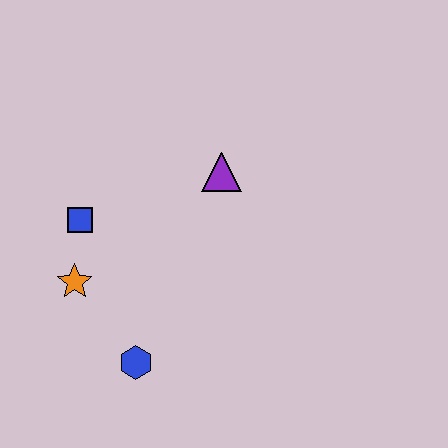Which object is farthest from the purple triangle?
The blue hexagon is farthest from the purple triangle.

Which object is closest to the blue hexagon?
The orange star is closest to the blue hexagon.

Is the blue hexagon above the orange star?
No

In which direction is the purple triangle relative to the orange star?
The purple triangle is to the right of the orange star.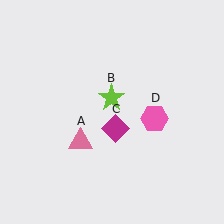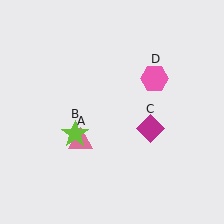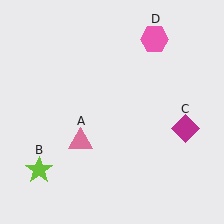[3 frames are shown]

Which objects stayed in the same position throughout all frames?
Pink triangle (object A) remained stationary.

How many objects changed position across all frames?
3 objects changed position: lime star (object B), magenta diamond (object C), pink hexagon (object D).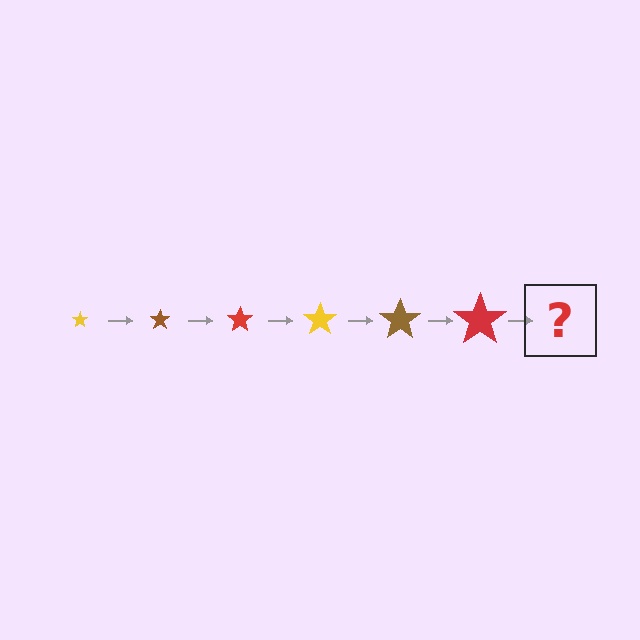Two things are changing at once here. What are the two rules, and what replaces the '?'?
The two rules are that the star grows larger each step and the color cycles through yellow, brown, and red. The '?' should be a yellow star, larger than the previous one.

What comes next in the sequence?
The next element should be a yellow star, larger than the previous one.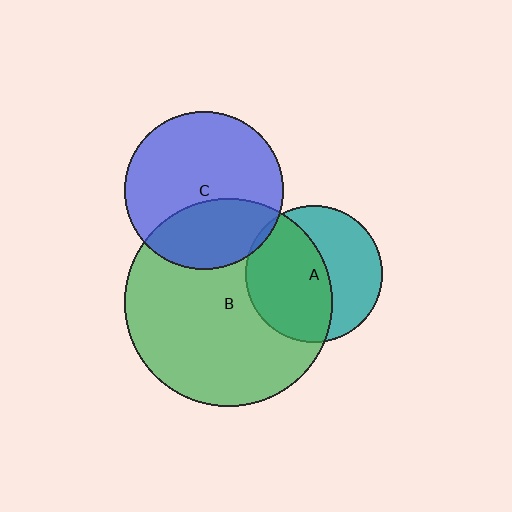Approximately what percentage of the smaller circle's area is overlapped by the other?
Approximately 5%.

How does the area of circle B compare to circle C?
Approximately 1.7 times.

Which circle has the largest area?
Circle B (green).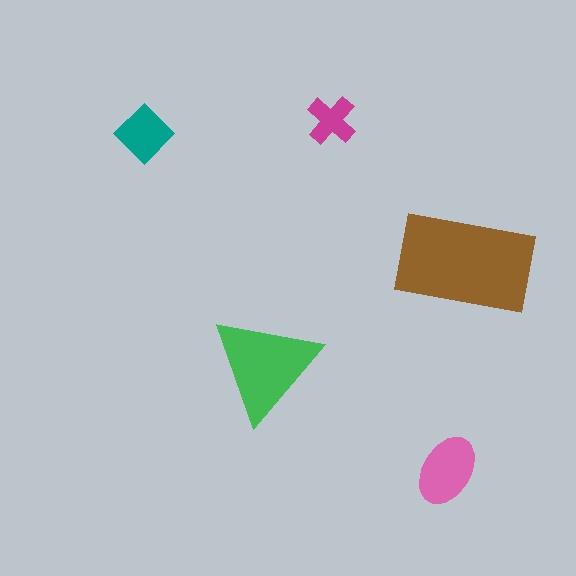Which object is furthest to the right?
The brown rectangle is rightmost.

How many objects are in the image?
There are 5 objects in the image.